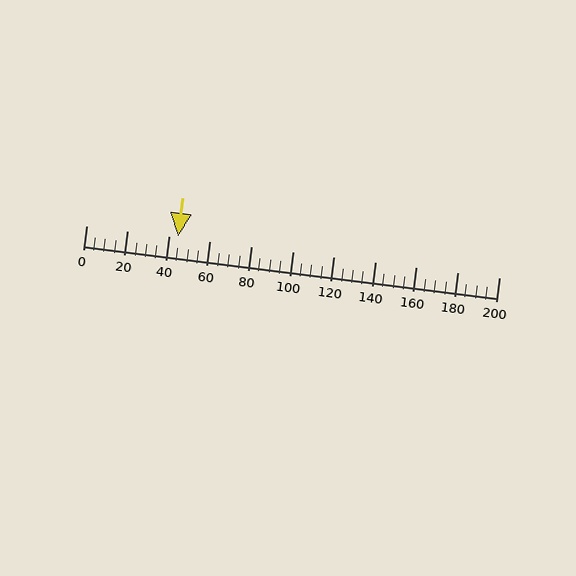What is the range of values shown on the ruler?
The ruler shows values from 0 to 200.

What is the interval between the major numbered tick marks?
The major tick marks are spaced 20 units apart.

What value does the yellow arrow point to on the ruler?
The yellow arrow points to approximately 44.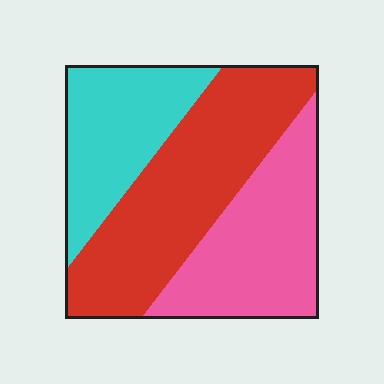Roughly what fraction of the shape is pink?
Pink covers roughly 30% of the shape.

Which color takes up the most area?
Red, at roughly 45%.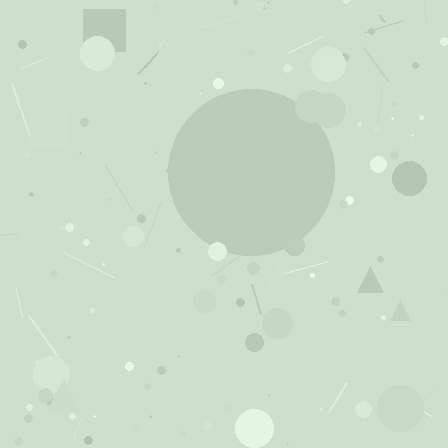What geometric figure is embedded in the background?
A circle is embedded in the background.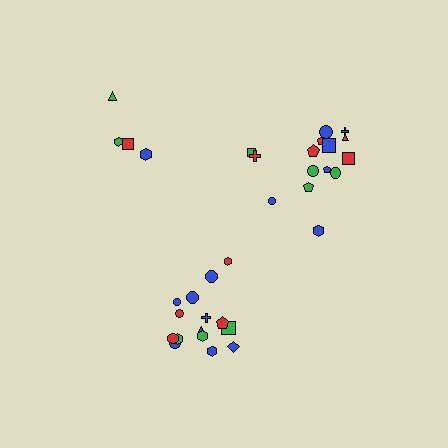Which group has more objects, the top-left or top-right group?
The top-right group.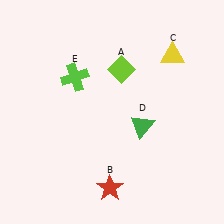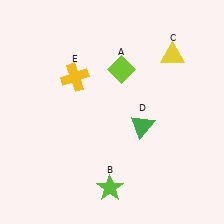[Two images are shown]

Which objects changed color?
B changed from red to lime. E changed from lime to yellow.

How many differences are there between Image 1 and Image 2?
There are 2 differences between the two images.